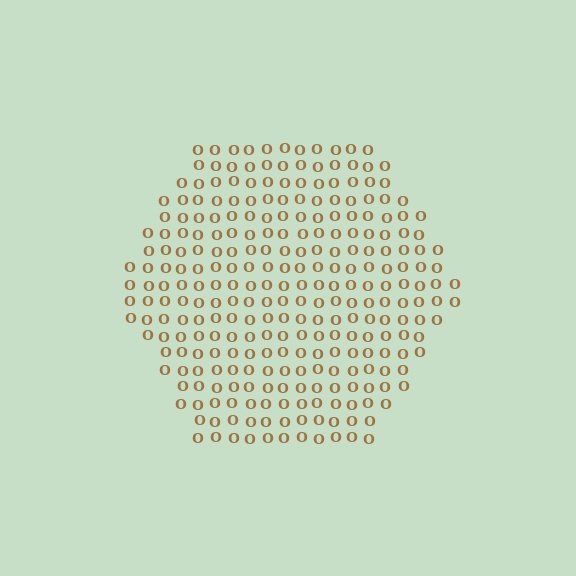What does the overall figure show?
The overall figure shows a hexagon.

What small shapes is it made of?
It is made of small letter O's.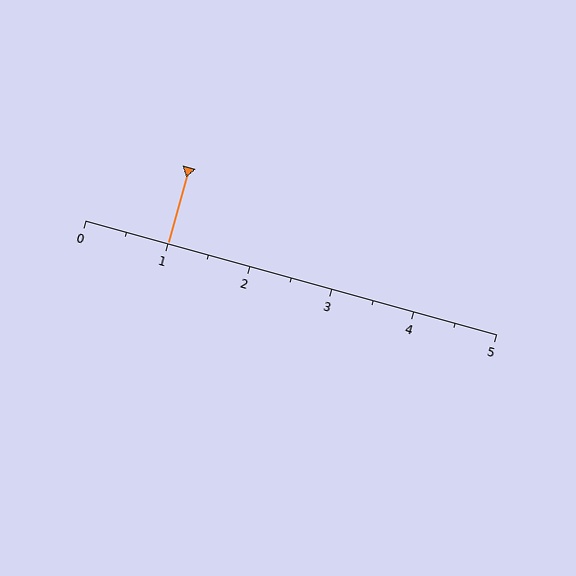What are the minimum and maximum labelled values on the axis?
The axis runs from 0 to 5.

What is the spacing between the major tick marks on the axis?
The major ticks are spaced 1 apart.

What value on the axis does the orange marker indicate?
The marker indicates approximately 1.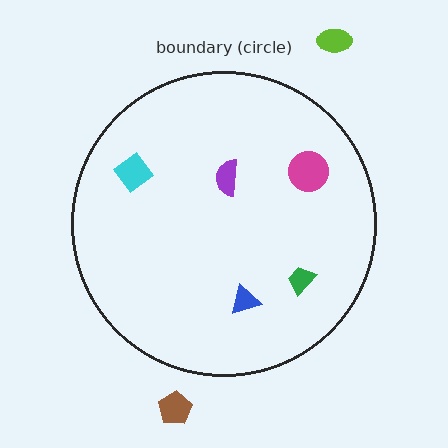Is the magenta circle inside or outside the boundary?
Inside.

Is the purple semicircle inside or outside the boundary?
Inside.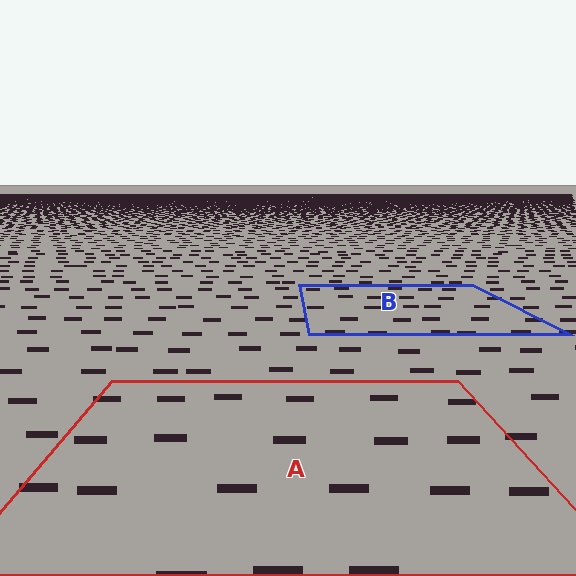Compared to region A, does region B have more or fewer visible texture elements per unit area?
Region B has more texture elements per unit area — they are packed more densely because it is farther away.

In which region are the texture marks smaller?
The texture marks are smaller in region B, because it is farther away.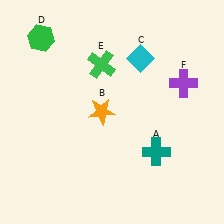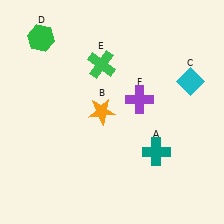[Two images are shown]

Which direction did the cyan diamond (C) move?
The cyan diamond (C) moved right.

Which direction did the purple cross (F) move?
The purple cross (F) moved left.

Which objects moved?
The objects that moved are: the cyan diamond (C), the purple cross (F).